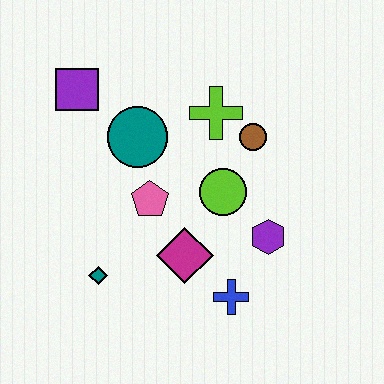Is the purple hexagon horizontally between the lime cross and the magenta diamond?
No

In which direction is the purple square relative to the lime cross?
The purple square is to the left of the lime cross.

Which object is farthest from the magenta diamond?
The purple square is farthest from the magenta diamond.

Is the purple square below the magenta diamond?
No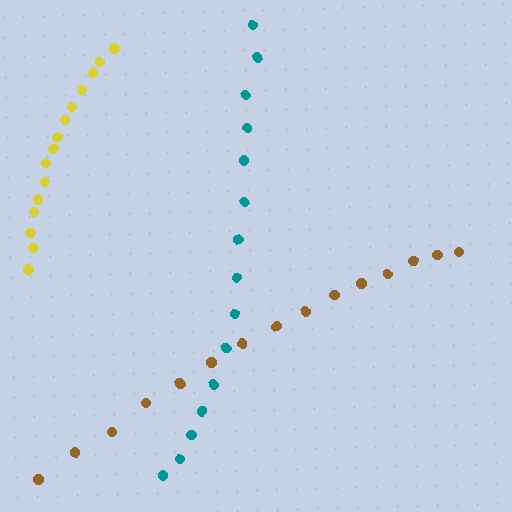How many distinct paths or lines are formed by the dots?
There are 3 distinct paths.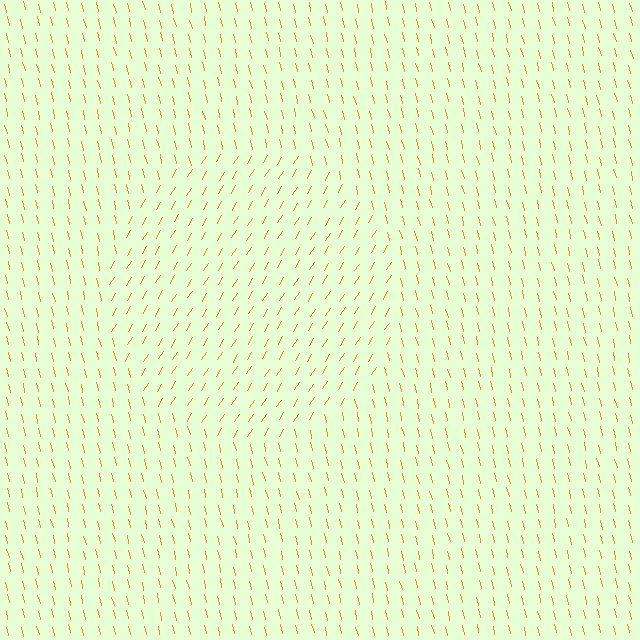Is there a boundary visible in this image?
Yes, there is a texture boundary formed by a change in line orientation.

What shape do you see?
I see a circle.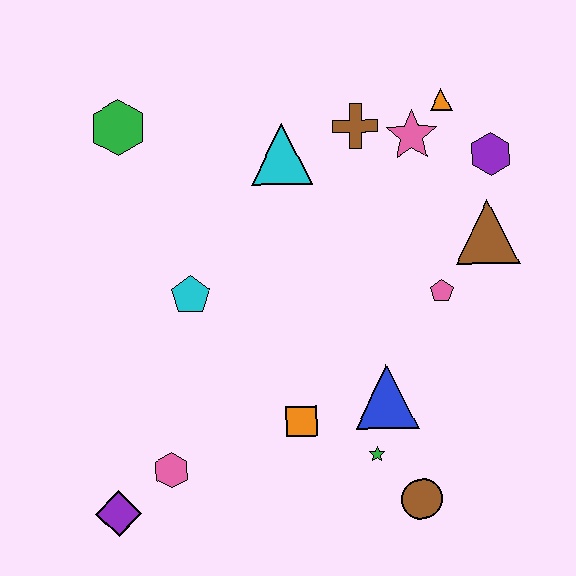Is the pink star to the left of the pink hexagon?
No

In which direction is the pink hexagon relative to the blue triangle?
The pink hexagon is to the left of the blue triangle.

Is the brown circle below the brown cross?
Yes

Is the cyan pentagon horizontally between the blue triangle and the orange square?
No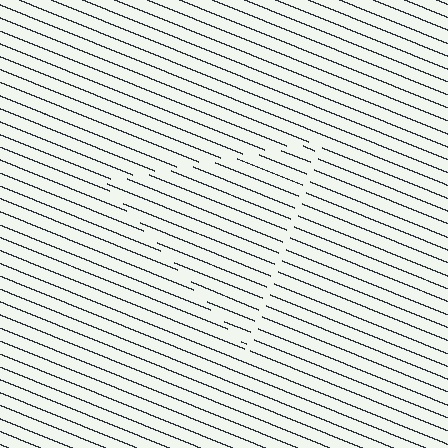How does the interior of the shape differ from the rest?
The interior of the shape contains the same grating, shifted by half a period — the contour is defined by the phase discontinuity where line-ends from the inner and outer gratings abut.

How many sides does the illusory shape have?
3 sides — the line-ends trace a triangle.